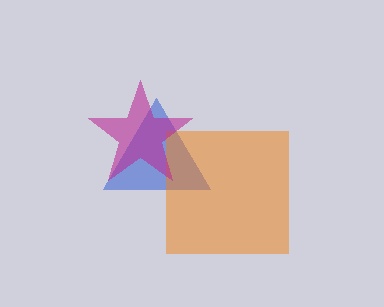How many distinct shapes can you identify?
There are 3 distinct shapes: a blue triangle, an orange square, a magenta star.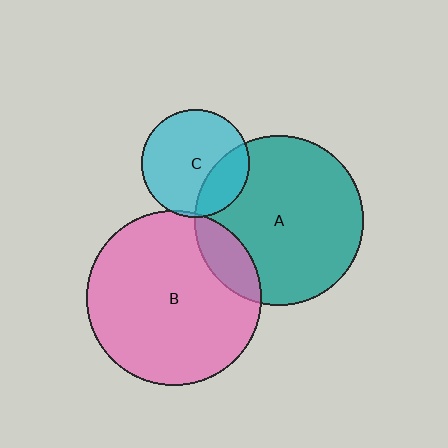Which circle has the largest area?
Circle B (pink).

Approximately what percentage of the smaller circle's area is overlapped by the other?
Approximately 5%.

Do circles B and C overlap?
Yes.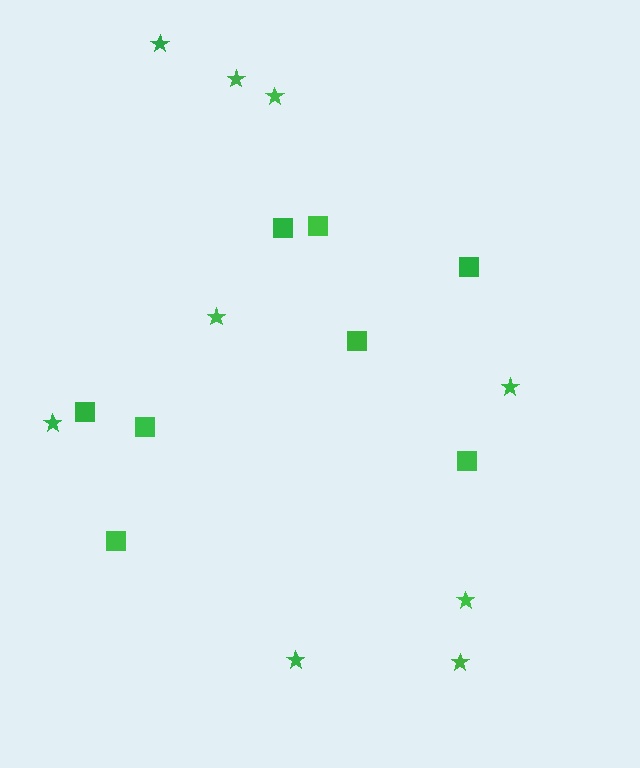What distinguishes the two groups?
There are 2 groups: one group of stars (9) and one group of squares (8).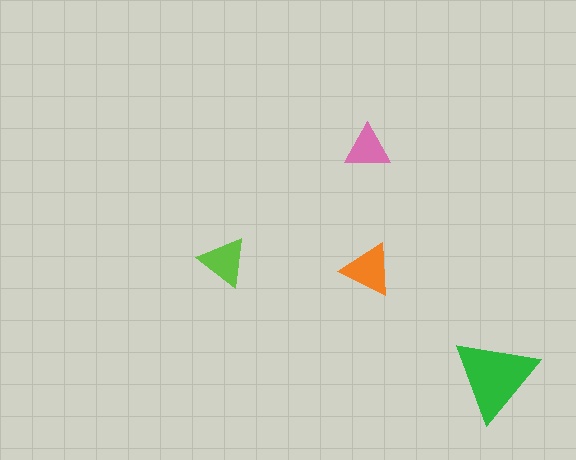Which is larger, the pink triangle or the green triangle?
The green one.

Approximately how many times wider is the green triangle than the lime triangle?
About 1.5 times wider.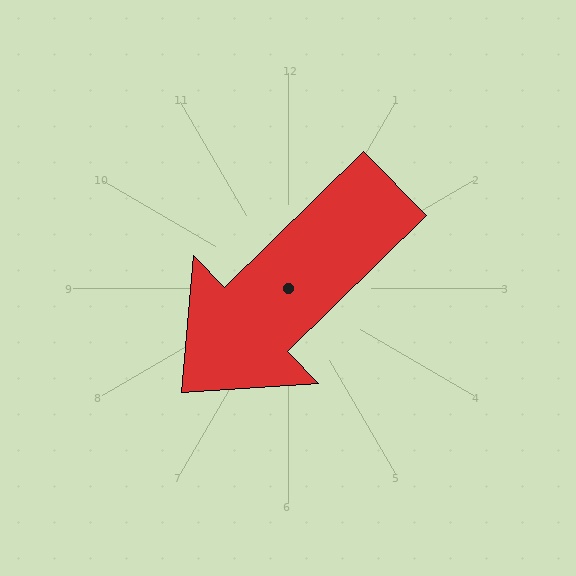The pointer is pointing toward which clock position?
Roughly 8 o'clock.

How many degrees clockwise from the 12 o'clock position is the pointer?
Approximately 226 degrees.